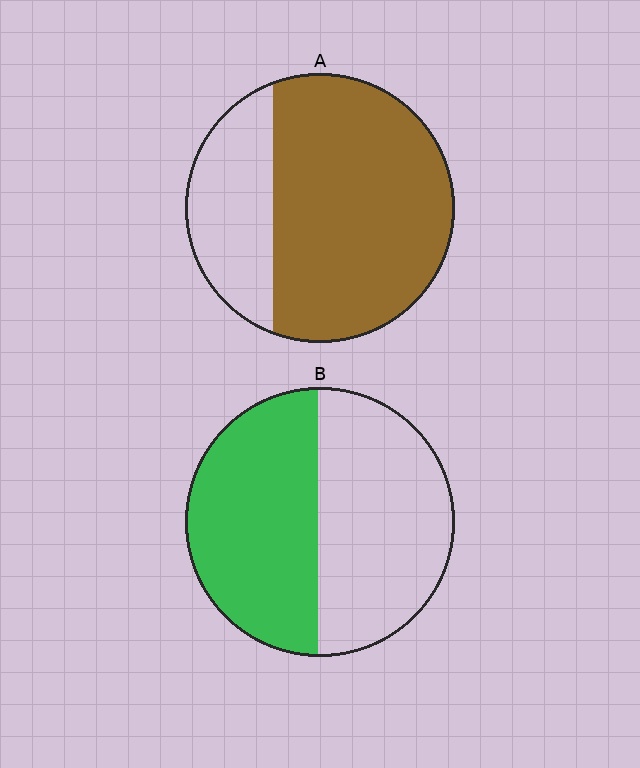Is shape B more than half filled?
Roughly half.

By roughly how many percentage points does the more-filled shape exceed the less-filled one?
By roughly 25 percentage points (A over B).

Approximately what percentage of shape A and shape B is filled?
A is approximately 70% and B is approximately 50%.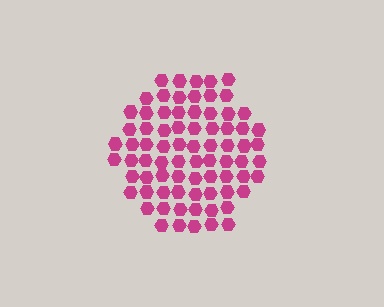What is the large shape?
The large shape is a hexagon.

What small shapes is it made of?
It is made of small hexagons.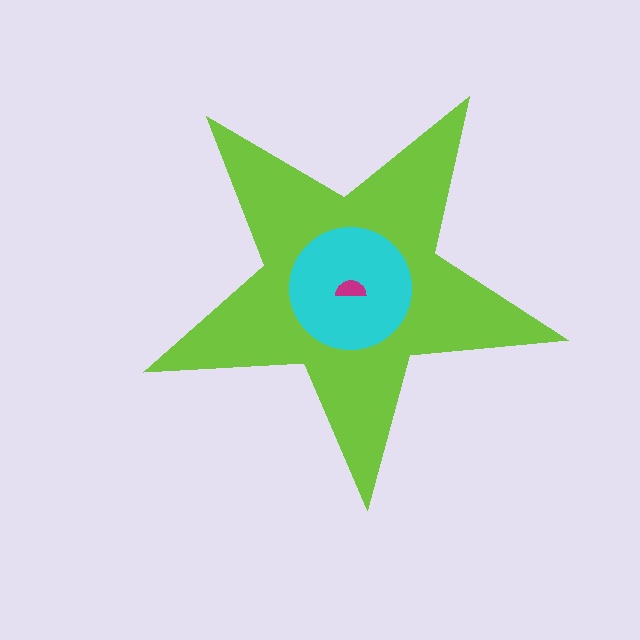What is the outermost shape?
The lime star.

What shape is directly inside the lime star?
The cyan circle.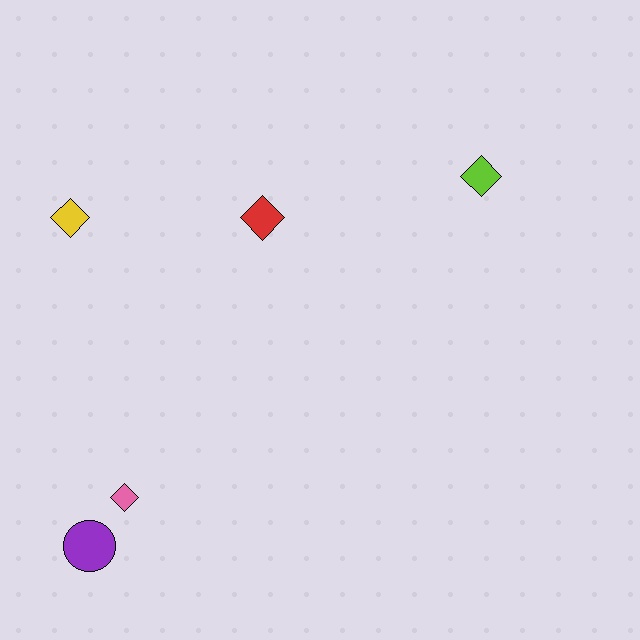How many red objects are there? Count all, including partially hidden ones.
There is 1 red object.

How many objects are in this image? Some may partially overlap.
There are 5 objects.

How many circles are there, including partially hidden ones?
There is 1 circle.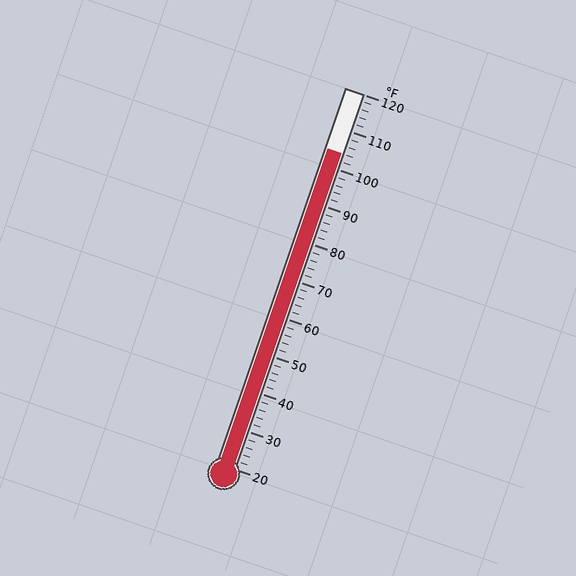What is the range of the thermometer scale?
The thermometer scale ranges from 20°F to 120°F.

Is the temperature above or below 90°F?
The temperature is above 90°F.